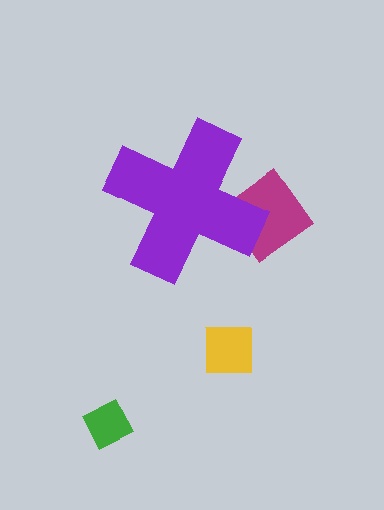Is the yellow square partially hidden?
No, the yellow square is fully visible.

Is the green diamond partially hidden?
No, the green diamond is fully visible.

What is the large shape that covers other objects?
A purple cross.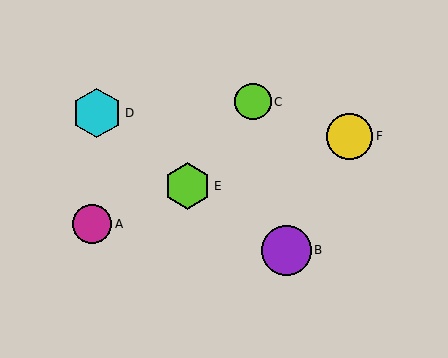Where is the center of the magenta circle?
The center of the magenta circle is at (92, 224).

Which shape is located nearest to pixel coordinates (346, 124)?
The yellow circle (labeled F) at (350, 136) is nearest to that location.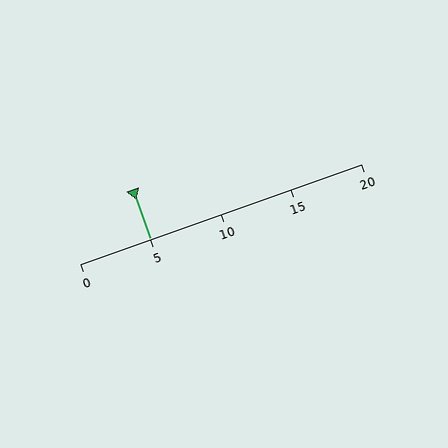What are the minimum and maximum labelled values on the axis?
The axis runs from 0 to 20.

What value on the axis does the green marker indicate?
The marker indicates approximately 5.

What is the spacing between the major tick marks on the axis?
The major ticks are spaced 5 apart.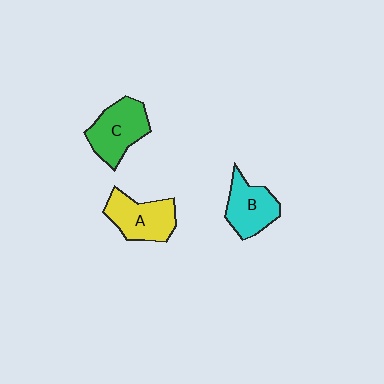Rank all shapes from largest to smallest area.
From largest to smallest: C (green), A (yellow), B (cyan).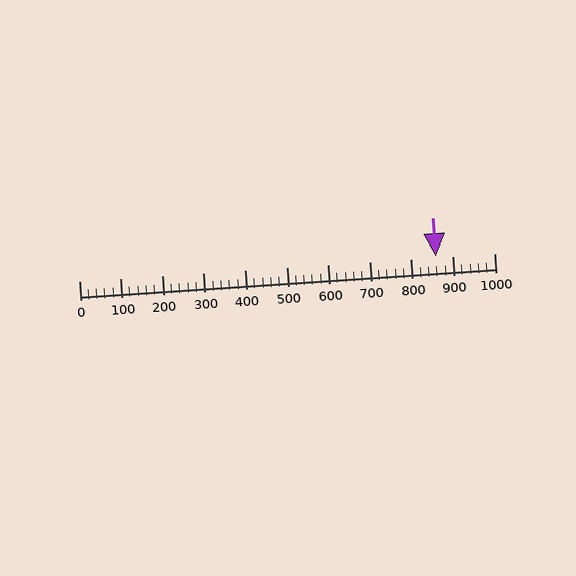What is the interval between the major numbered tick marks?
The major tick marks are spaced 100 units apart.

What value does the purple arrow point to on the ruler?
The purple arrow points to approximately 860.